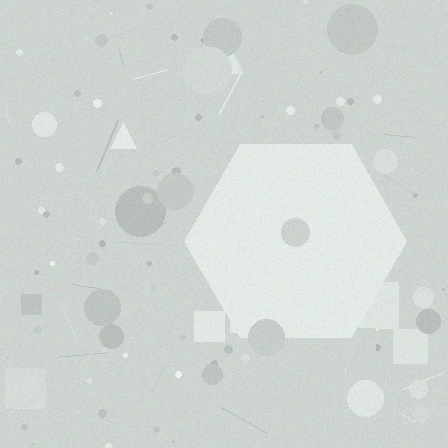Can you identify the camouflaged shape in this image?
The camouflaged shape is a hexagon.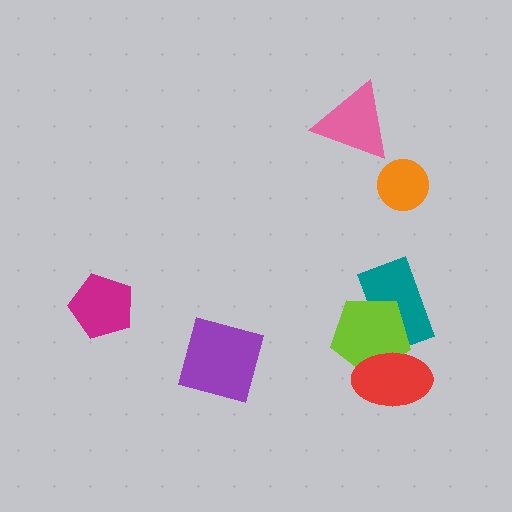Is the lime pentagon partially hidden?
Yes, it is partially covered by another shape.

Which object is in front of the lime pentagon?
The red ellipse is in front of the lime pentagon.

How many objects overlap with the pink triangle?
0 objects overlap with the pink triangle.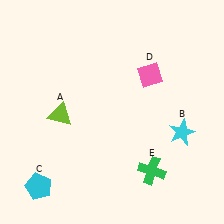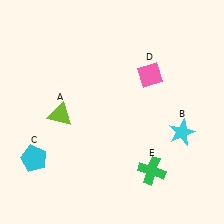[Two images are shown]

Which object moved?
The cyan pentagon (C) moved up.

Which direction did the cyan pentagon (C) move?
The cyan pentagon (C) moved up.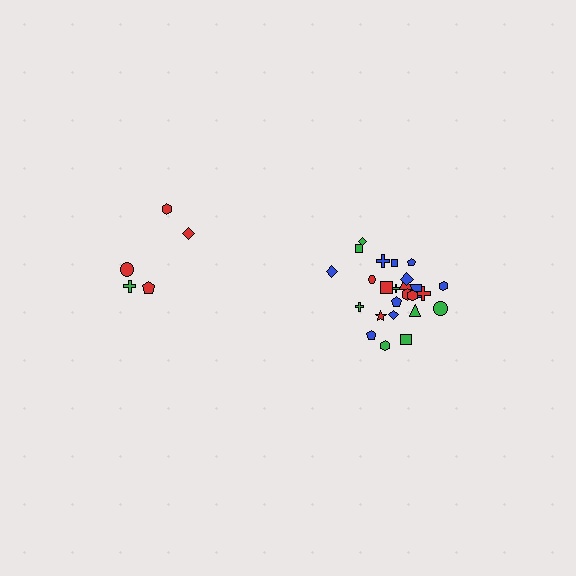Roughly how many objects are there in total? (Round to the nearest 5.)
Roughly 30 objects in total.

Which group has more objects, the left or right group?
The right group.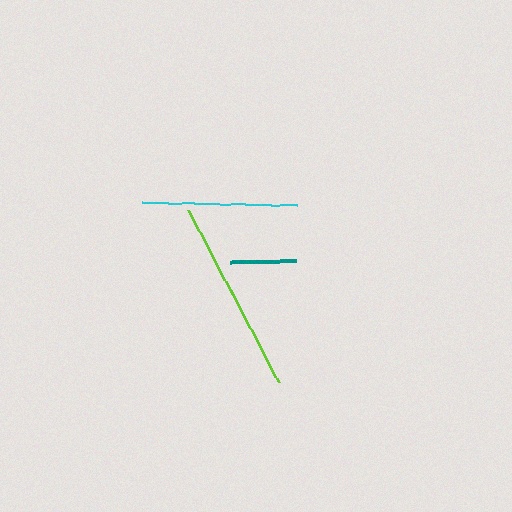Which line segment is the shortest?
The teal line is the shortest at approximately 67 pixels.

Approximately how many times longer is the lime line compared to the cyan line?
The lime line is approximately 1.3 times the length of the cyan line.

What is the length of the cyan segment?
The cyan segment is approximately 155 pixels long.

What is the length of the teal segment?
The teal segment is approximately 67 pixels long.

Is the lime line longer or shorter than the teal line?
The lime line is longer than the teal line.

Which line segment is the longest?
The lime line is the longest at approximately 194 pixels.